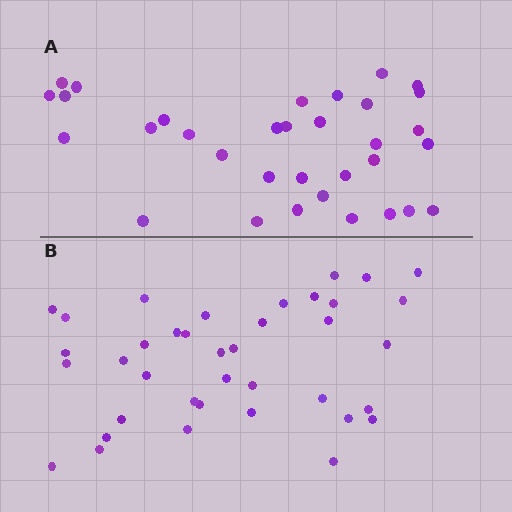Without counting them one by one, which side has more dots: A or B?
Region B (the bottom region) has more dots.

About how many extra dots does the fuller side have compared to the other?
Region B has about 5 more dots than region A.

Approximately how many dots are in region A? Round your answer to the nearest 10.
About 30 dots. (The exact count is 33, which rounds to 30.)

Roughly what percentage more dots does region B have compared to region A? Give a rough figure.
About 15% more.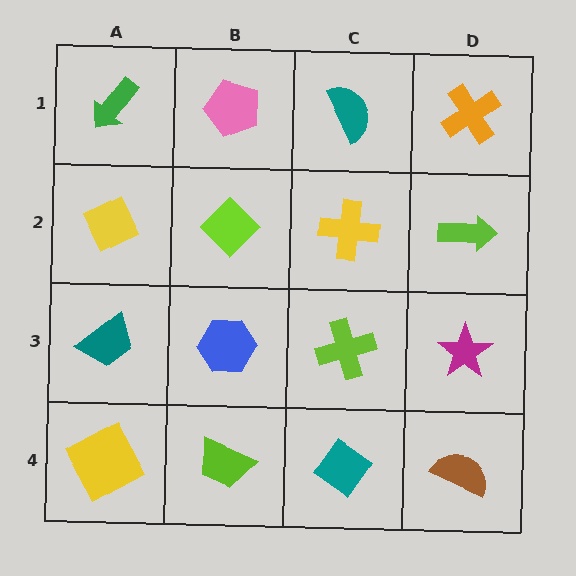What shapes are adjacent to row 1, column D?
A lime arrow (row 2, column D), a teal semicircle (row 1, column C).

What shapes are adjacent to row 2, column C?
A teal semicircle (row 1, column C), a lime cross (row 3, column C), a lime diamond (row 2, column B), a lime arrow (row 2, column D).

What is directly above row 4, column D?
A magenta star.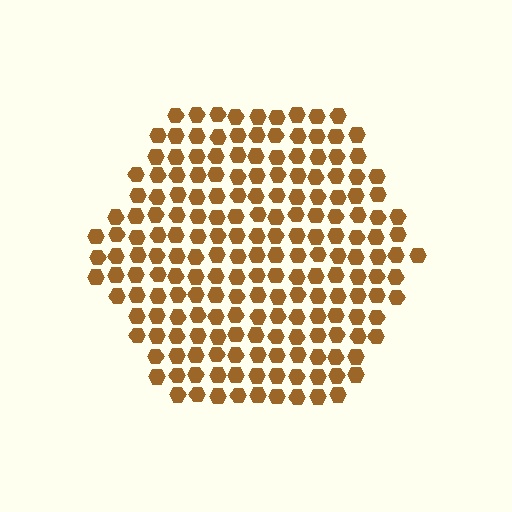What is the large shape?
The large shape is a hexagon.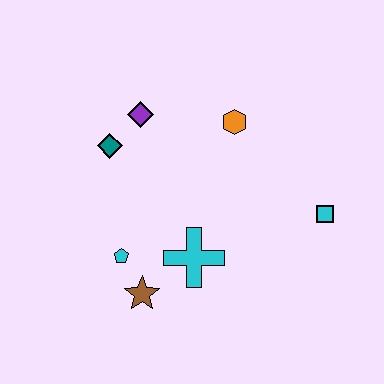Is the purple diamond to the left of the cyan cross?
Yes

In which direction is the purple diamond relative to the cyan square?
The purple diamond is to the left of the cyan square.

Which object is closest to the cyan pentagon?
The brown star is closest to the cyan pentagon.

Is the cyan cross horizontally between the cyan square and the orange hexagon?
No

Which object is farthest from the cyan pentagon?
The cyan square is farthest from the cyan pentagon.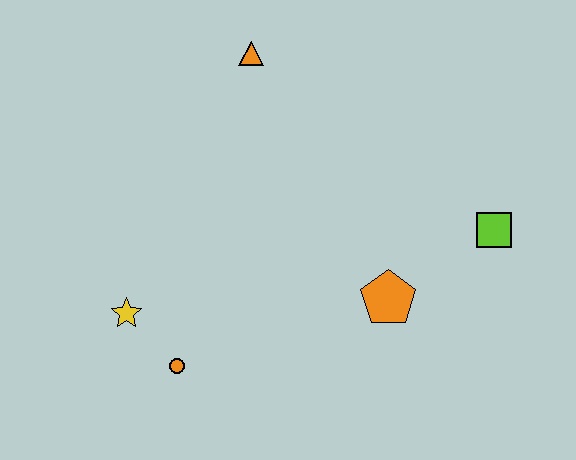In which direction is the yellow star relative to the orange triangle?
The yellow star is below the orange triangle.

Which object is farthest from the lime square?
The yellow star is farthest from the lime square.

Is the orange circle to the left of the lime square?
Yes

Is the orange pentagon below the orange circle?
No